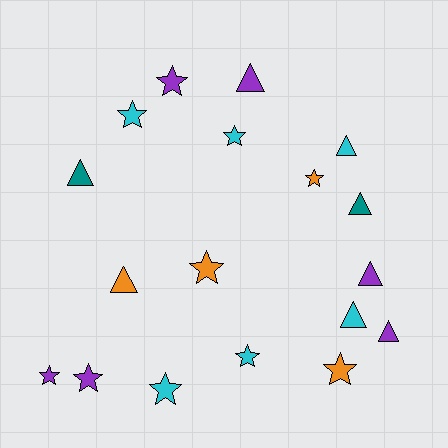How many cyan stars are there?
There are 4 cyan stars.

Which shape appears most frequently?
Star, with 10 objects.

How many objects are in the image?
There are 18 objects.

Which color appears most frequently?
Purple, with 6 objects.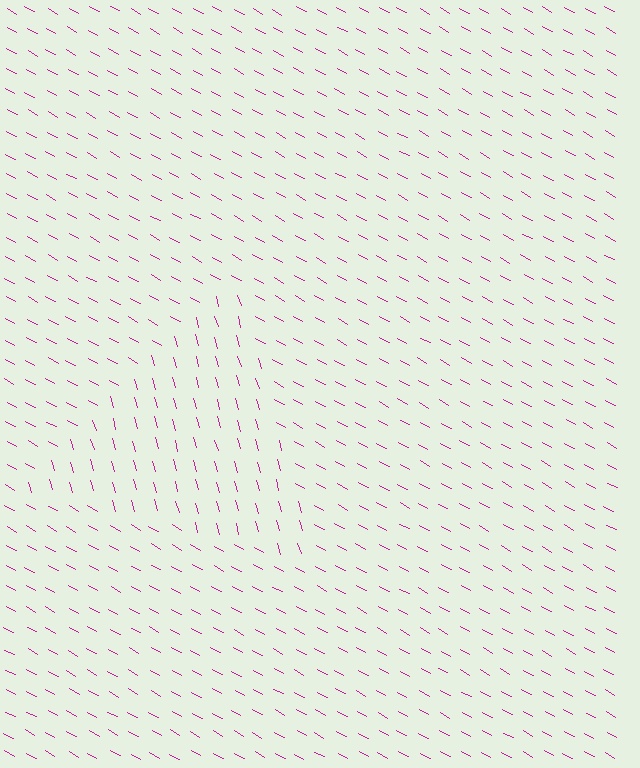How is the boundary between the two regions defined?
The boundary is defined purely by a change in line orientation (approximately 45 degrees difference). All lines are the same color and thickness.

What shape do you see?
I see a triangle.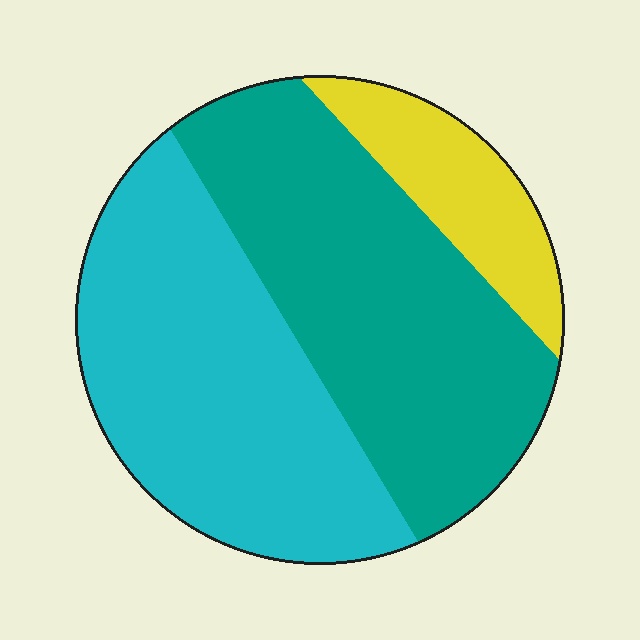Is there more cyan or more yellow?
Cyan.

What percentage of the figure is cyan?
Cyan covers about 40% of the figure.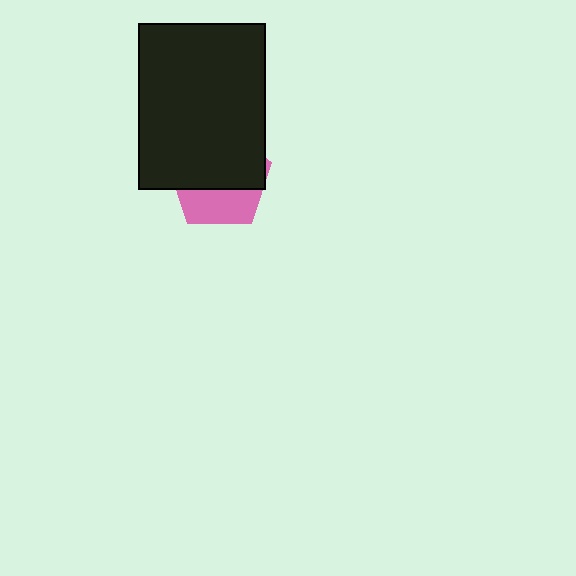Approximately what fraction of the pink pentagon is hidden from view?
Roughly 63% of the pink pentagon is hidden behind the black rectangle.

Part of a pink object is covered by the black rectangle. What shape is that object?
It is a pentagon.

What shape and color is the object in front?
The object in front is a black rectangle.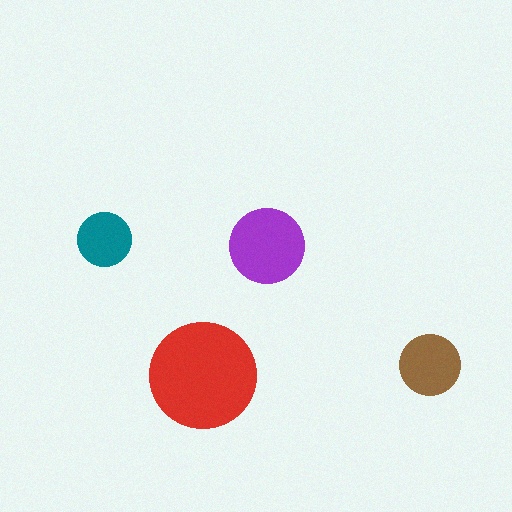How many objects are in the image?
There are 4 objects in the image.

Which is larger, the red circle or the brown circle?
The red one.